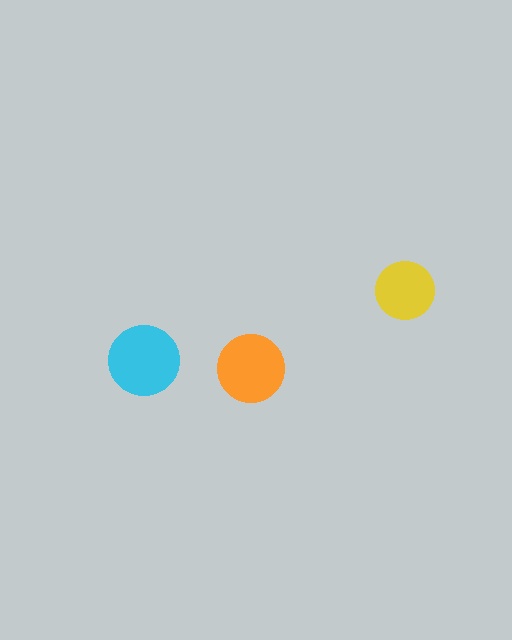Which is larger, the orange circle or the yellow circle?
The orange one.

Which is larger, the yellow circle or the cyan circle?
The cyan one.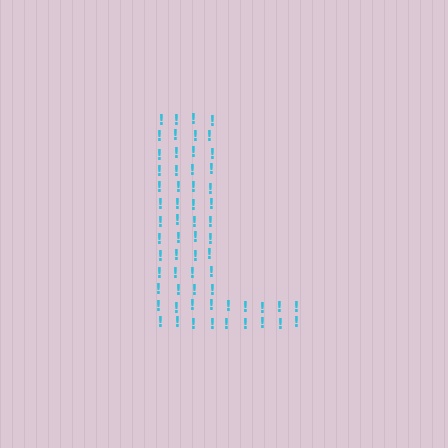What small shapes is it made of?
It is made of small exclamation marks.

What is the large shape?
The large shape is the letter L.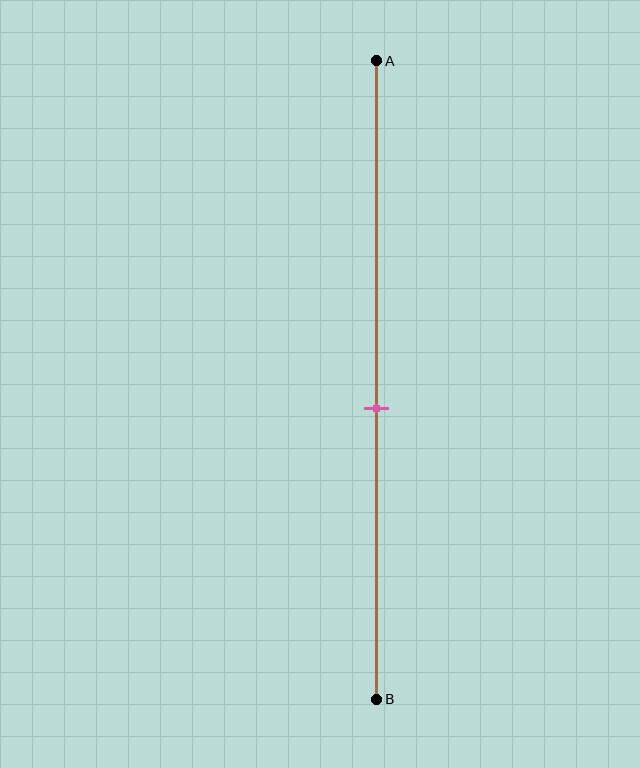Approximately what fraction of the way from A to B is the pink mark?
The pink mark is approximately 55% of the way from A to B.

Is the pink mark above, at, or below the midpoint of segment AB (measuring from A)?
The pink mark is below the midpoint of segment AB.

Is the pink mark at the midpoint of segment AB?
No, the mark is at about 55% from A, not at the 50% midpoint.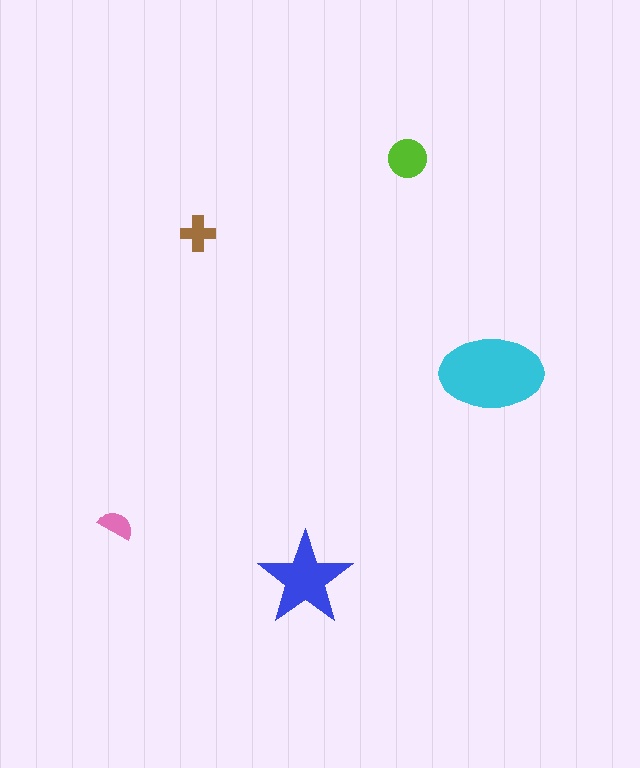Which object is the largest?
The cyan ellipse.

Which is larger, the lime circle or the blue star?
The blue star.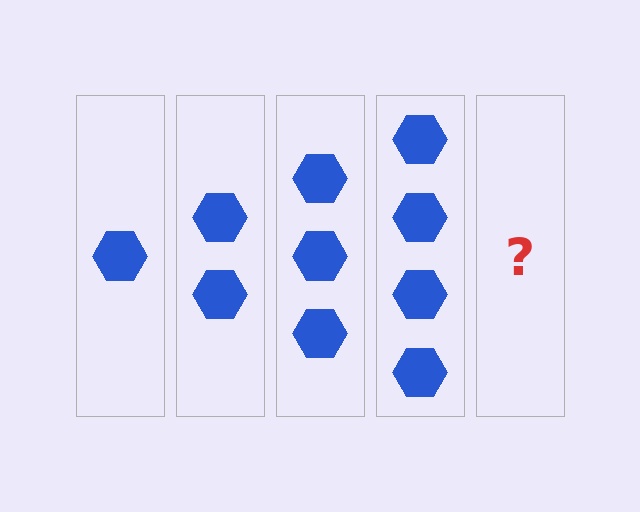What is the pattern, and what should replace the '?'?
The pattern is that each step adds one more hexagon. The '?' should be 5 hexagons.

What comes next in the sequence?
The next element should be 5 hexagons.